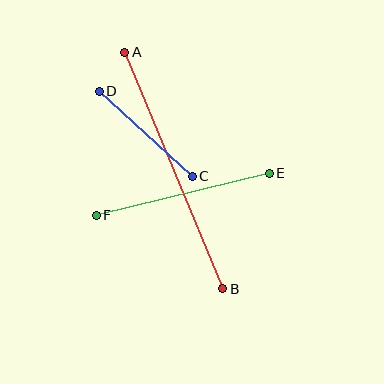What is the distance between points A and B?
The distance is approximately 256 pixels.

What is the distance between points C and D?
The distance is approximately 126 pixels.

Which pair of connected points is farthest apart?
Points A and B are farthest apart.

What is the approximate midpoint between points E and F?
The midpoint is at approximately (183, 194) pixels.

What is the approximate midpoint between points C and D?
The midpoint is at approximately (146, 134) pixels.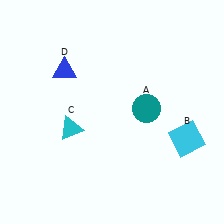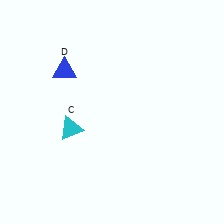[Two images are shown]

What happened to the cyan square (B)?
The cyan square (B) was removed in Image 2. It was in the bottom-right area of Image 1.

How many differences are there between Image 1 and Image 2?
There are 2 differences between the two images.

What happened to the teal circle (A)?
The teal circle (A) was removed in Image 2. It was in the top-right area of Image 1.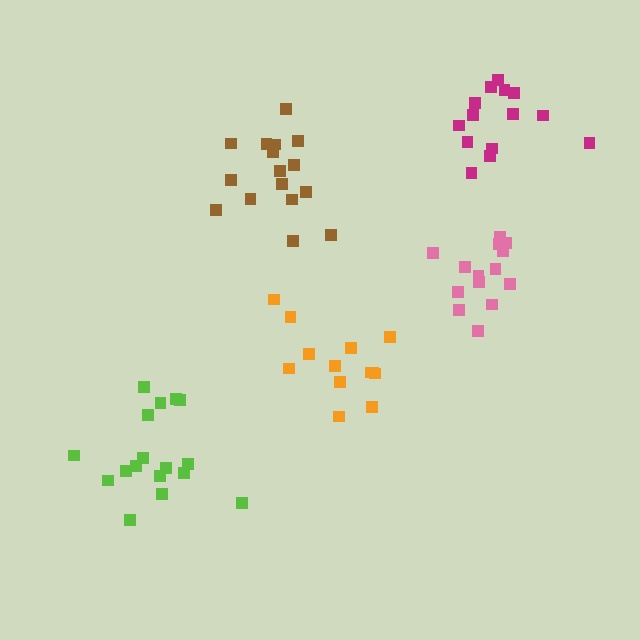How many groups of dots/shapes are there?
There are 5 groups.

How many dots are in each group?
Group 1: 14 dots, Group 2: 17 dots, Group 3: 13 dots, Group 4: 16 dots, Group 5: 14 dots (74 total).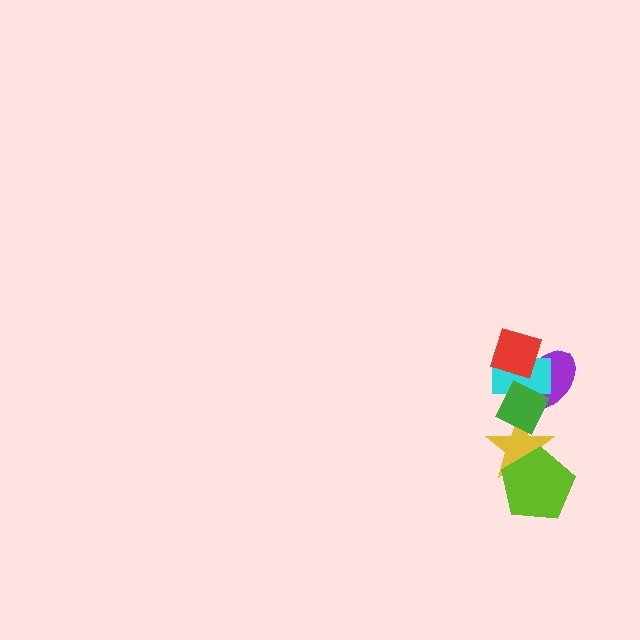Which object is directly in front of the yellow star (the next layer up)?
The lime pentagon is directly in front of the yellow star.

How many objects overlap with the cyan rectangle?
3 objects overlap with the cyan rectangle.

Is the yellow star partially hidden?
Yes, it is partially covered by another shape.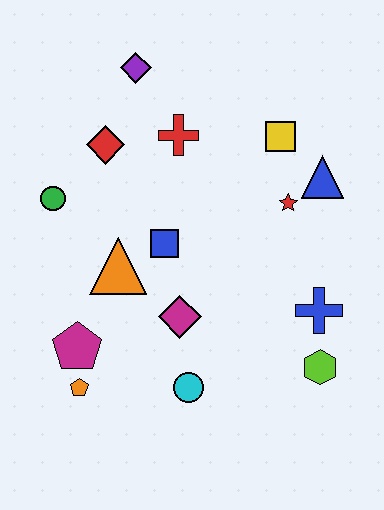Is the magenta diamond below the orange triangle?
Yes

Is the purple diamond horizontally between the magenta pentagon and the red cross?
Yes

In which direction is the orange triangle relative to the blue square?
The orange triangle is to the left of the blue square.